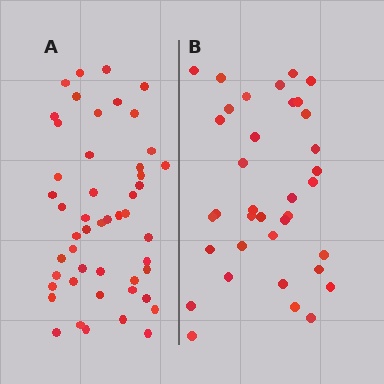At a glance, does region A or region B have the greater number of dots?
Region A (the left region) has more dots.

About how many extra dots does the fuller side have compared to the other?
Region A has approximately 15 more dots than region B.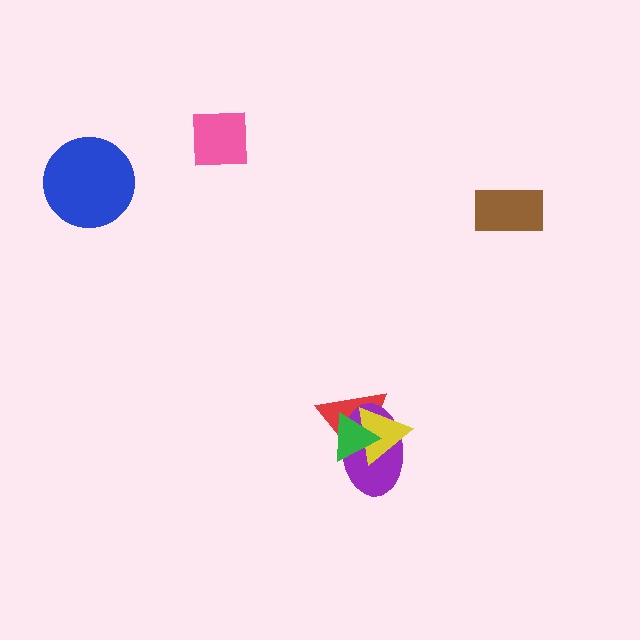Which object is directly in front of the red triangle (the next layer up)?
The purple ellipse is directly in front of the red triangle.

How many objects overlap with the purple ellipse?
3 objects overlap with the purple ellipse.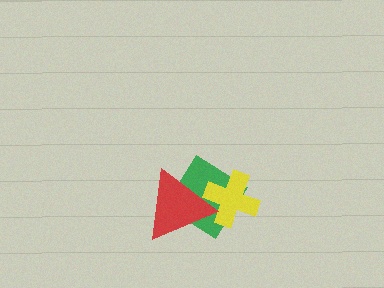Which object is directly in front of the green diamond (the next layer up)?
The yellow cross is directly in front of the green diamond.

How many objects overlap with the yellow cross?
2 objects overlap with the yellow cross.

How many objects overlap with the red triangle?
2 objects overlap with the red triangle.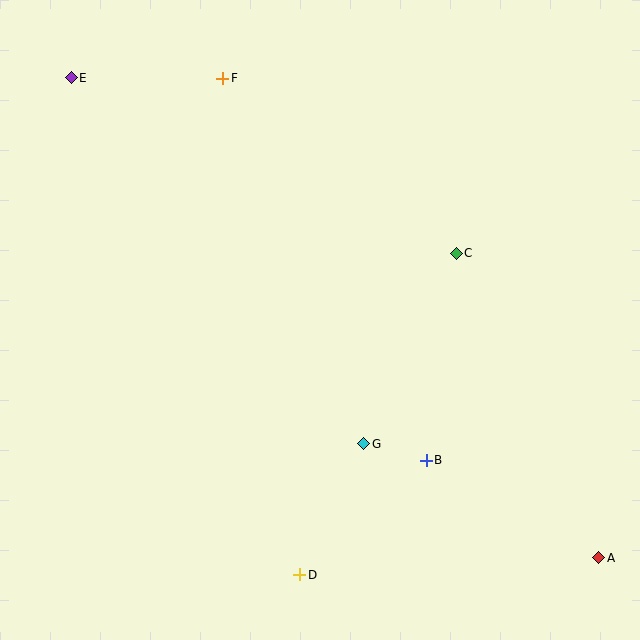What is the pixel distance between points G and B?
The distance between G and B is 64 pixels.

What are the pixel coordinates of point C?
Point C is at (456, 253).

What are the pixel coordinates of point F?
Point F is at (223, 78).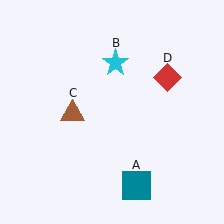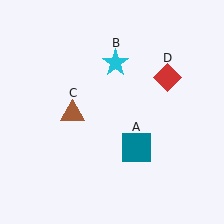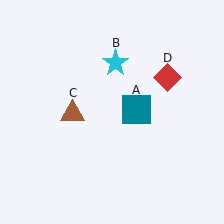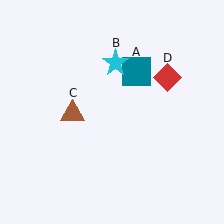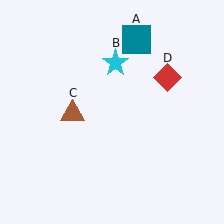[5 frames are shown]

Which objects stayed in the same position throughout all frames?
Cyan star (object B) and brown triangle (object C) and red diamond (object D) remained stationary.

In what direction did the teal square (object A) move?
The teal square (object A) moved up.